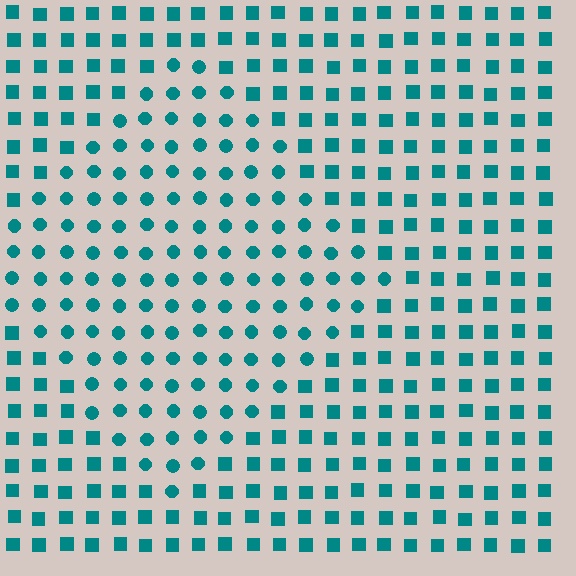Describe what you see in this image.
The image is filled with small teal elements arranged in a uniform grid. A diamond-shaped region contains circles, while the surrounding area contains squares. The boundary is defined purely by the change in element shape.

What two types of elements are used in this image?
The image uses circles inside the diamond region and squares outside it.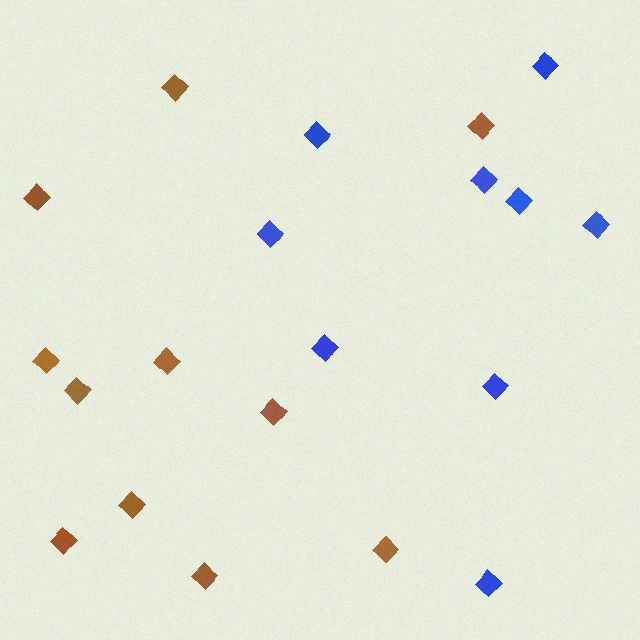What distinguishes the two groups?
There are 2 groups: one group of blue diamonds (9) and one group of brown diamonds (11).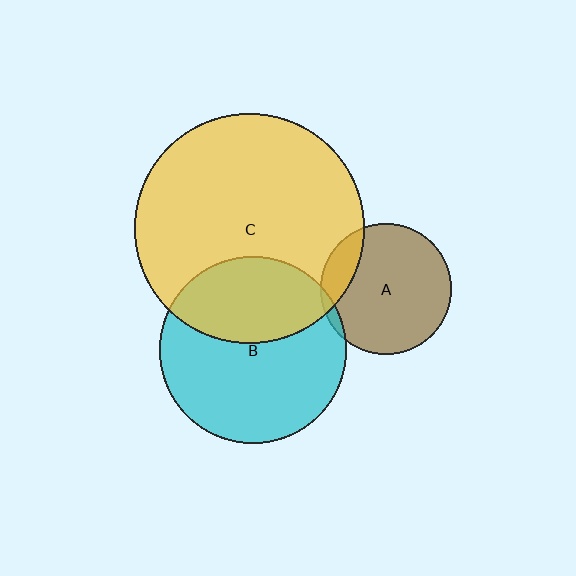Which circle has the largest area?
Circle C (yellow).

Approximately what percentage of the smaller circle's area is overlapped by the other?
Approximately 35%.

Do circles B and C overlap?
Yes.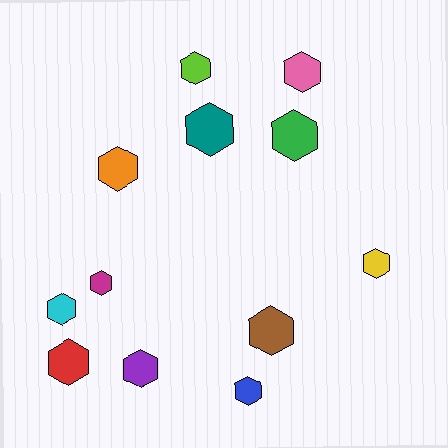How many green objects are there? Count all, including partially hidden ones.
There is 1 green object.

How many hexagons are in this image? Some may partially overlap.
There are 12 hexagons.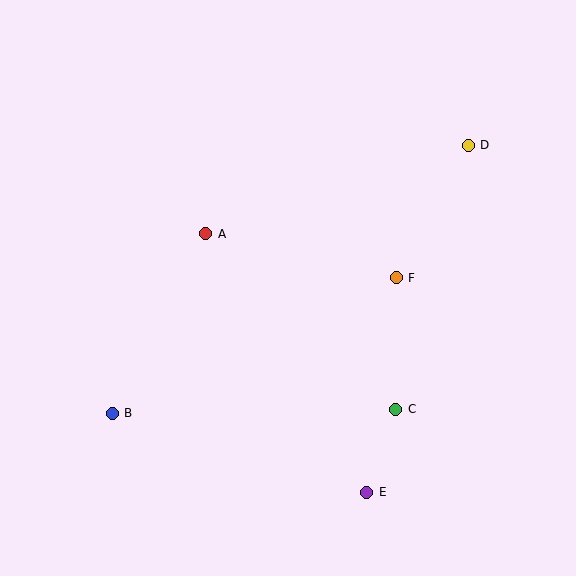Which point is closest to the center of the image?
Point A at (206, 234) is closest to the center.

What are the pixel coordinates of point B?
Point B is at (112, 413).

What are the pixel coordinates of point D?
Point D is at (468, 145).